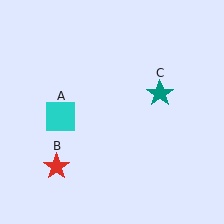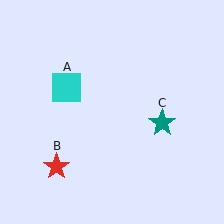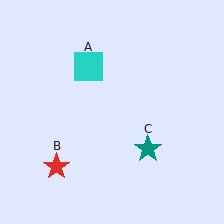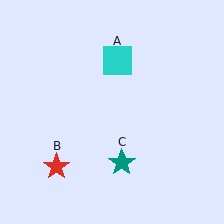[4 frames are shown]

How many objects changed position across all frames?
2 objects changed position: cyan square (object A), teal star (object C).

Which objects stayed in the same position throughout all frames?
Red star (object B) remained stationary.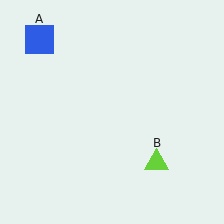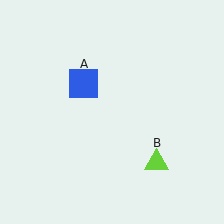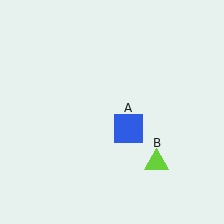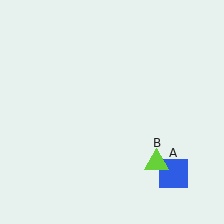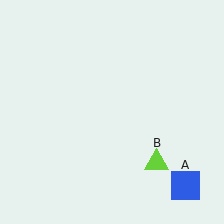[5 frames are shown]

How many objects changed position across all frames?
1 object changed position: blue square (object A).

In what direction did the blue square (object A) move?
The blue square (object A) moved down and to the right.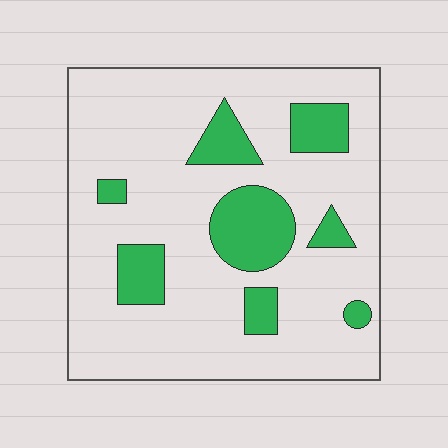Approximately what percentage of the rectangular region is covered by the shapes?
Approximately 20%.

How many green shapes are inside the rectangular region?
8.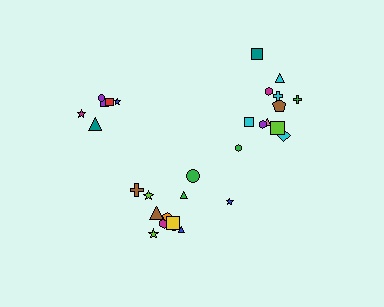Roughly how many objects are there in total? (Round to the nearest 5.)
Roughly 30 objects in total.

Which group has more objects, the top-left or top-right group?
The top-right group.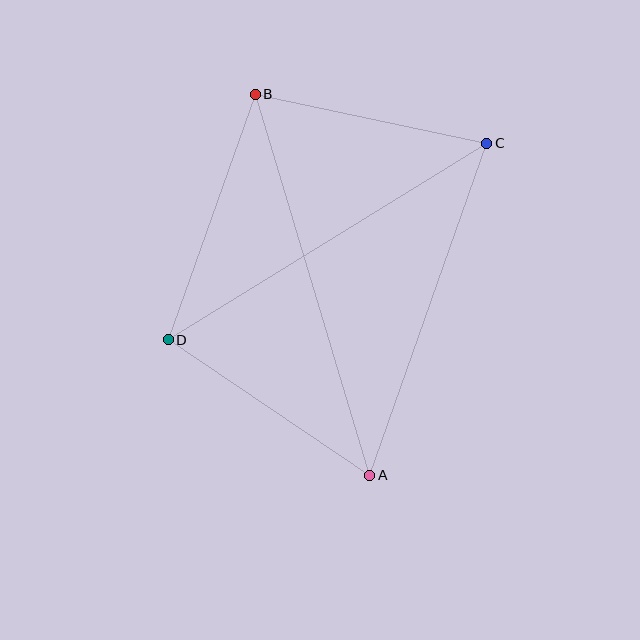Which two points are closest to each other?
Points B and C are closest to each other.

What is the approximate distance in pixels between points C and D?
The distance between C and D is approximately 374 pixels.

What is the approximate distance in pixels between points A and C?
The distance between A and C is approximately 352 pixels.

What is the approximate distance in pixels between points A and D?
The distance between A and D is approximately 243 pixels.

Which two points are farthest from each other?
Points A and B are farthest from each other.